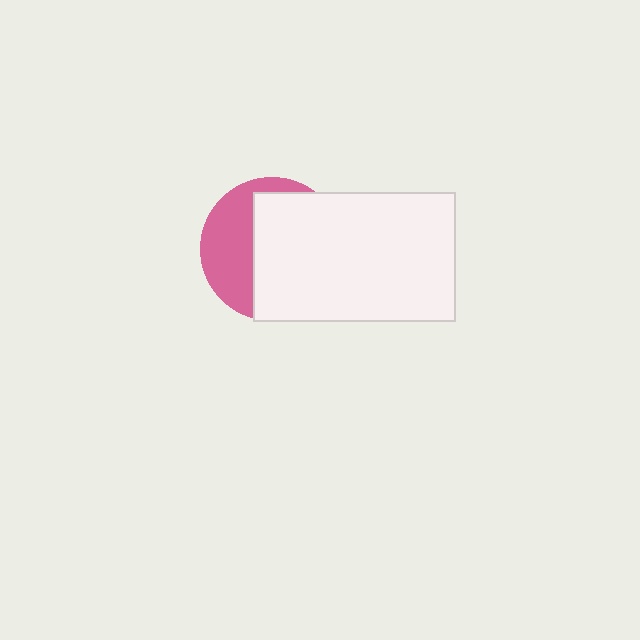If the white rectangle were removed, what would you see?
You would see the complete pink circle.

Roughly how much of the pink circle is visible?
A small part of it is visible (roughly 38%).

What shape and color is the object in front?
The object in front is a white rectangle.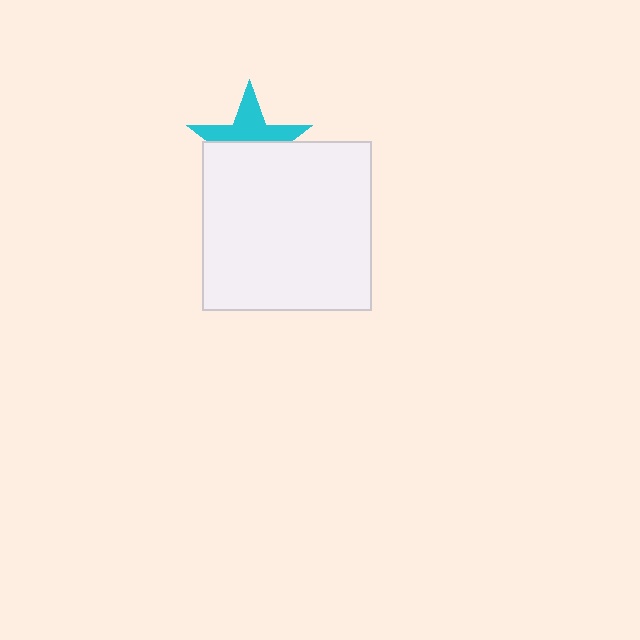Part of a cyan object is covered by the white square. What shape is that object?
It is a star.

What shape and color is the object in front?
The object in front is a white square.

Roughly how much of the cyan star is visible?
About half of it is visible (roughly 47%).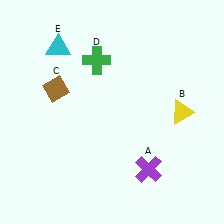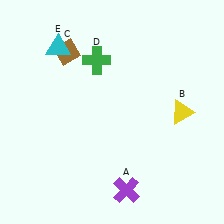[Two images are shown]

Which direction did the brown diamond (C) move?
The brown diamond (C) moved up.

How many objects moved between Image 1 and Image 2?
2 objects moved between the two images.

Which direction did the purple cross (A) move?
The purple cross (A) moved left.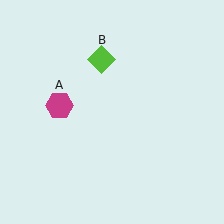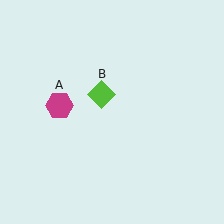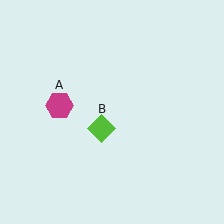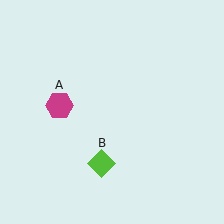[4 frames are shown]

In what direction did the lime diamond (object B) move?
The lime diamond (object B) moved down.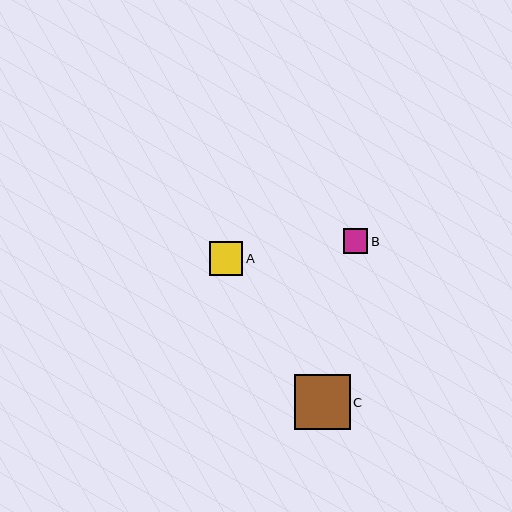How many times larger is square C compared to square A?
Square C is approximately 1.6 times the size of square A.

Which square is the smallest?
Square B is the smallest with a size of approximately 25 pixels.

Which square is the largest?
Square C is the largest with a size of approximately 55 pixels.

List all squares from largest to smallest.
From largest to smallest: C, A, B.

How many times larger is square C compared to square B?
Square C is approximately 2.3 times the size of square B.